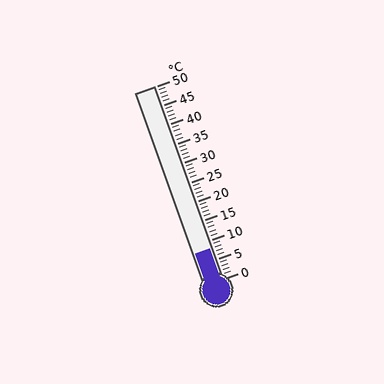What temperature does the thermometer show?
The thermometer shows approximately 8°C.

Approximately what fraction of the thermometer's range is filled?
The thermometer is filled to approximately 15% of its range.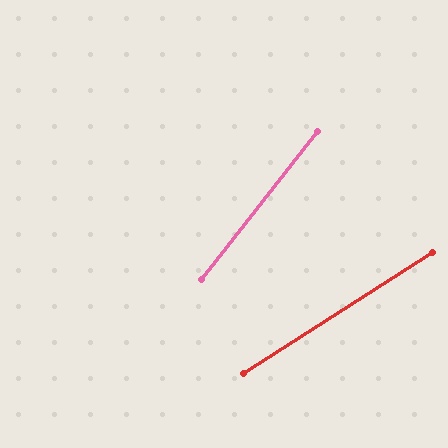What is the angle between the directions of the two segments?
Approximately 20 degrees.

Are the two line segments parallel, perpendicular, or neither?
Neither parallel nor perpendicular — they differ by about 20°.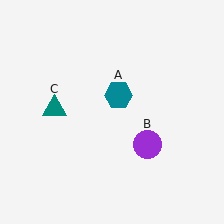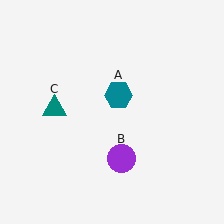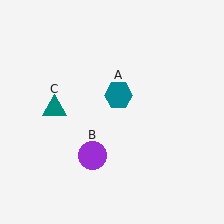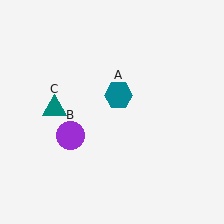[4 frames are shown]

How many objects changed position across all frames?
1 object changed position: purple circle (object B).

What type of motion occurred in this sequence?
The purple circle (object B) rotated clockwise around the center of the scene.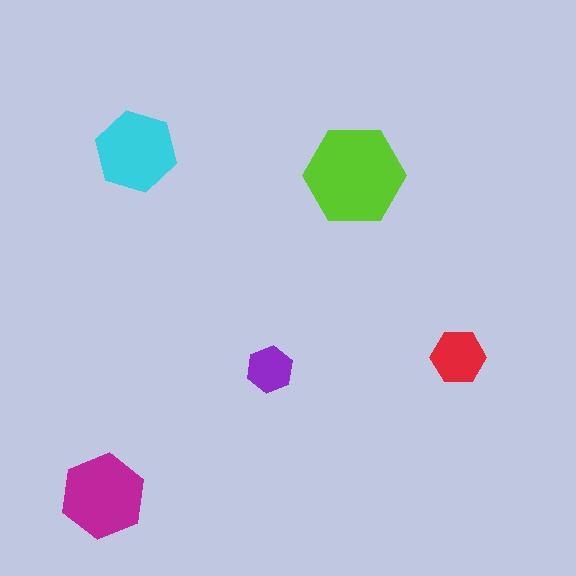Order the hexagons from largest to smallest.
the lime one, the magenta one, the cyan one, the red one, the purple one.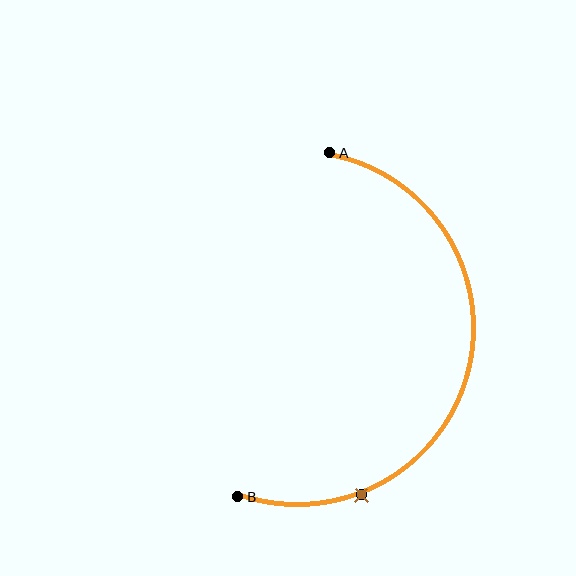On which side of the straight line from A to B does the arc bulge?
The arc bulges to the right of the straight line connecting A and B.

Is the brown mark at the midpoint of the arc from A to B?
No. The brown mark lies on the arc but is closer to endpoint B. The arc midpoint would be at the point on the curve equidistant along the arc from both A and B.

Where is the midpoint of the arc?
The arc midpoint is the point on the curve farthest from the straight line joining A and B. It sits to the right of that line.